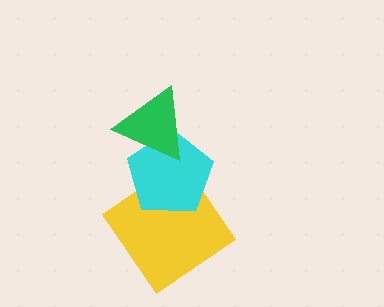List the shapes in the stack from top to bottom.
From top to bottom: the green triangle, the cyan pentagon, the yellow diamond.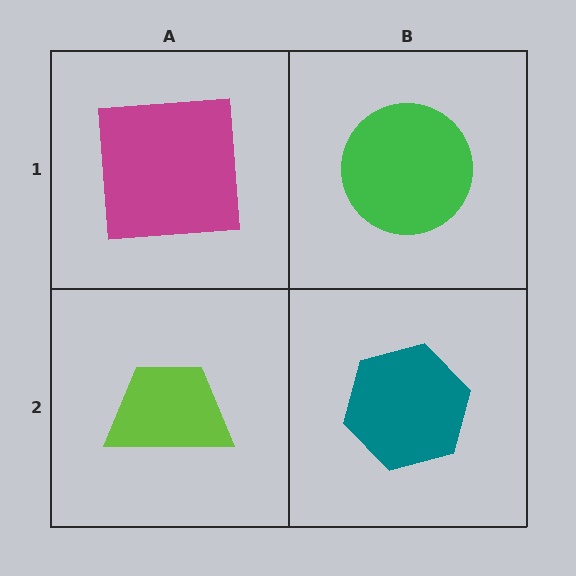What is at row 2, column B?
A teal hexagon.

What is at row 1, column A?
A magenta square.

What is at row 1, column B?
A green circle.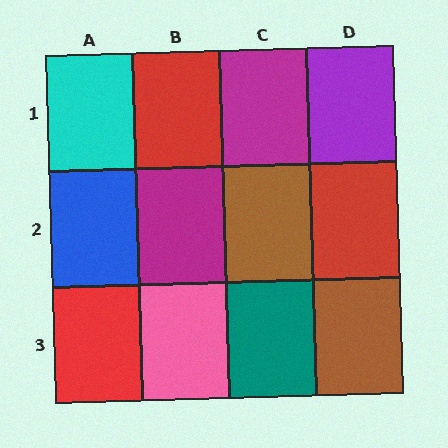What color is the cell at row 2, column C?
Brown.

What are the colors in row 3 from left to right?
Red, pink, teal, brown.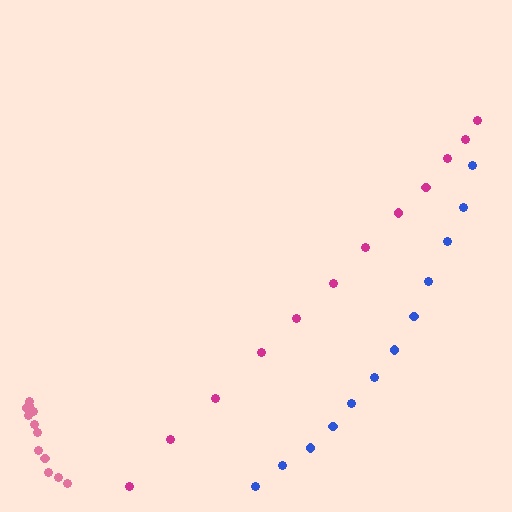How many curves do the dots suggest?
There are 3 distinct paths.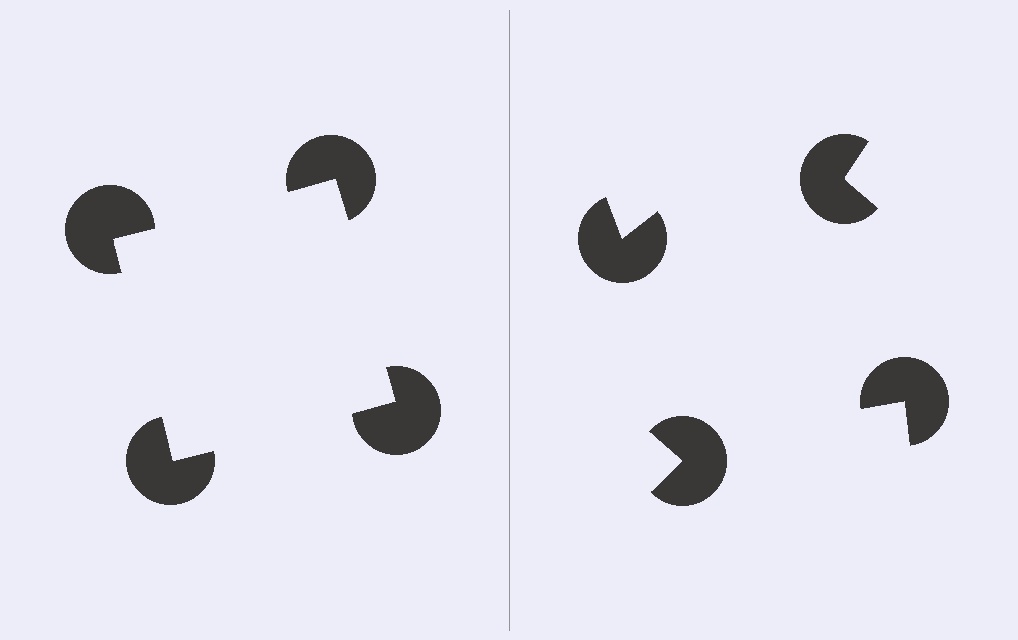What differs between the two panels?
The pac-man discs are positioned identically on both sides; only the wedge orientations differ. On the left they align to a square; on the right they are misaligned.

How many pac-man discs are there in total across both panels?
8 — 4 on each side.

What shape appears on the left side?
An illusory square.